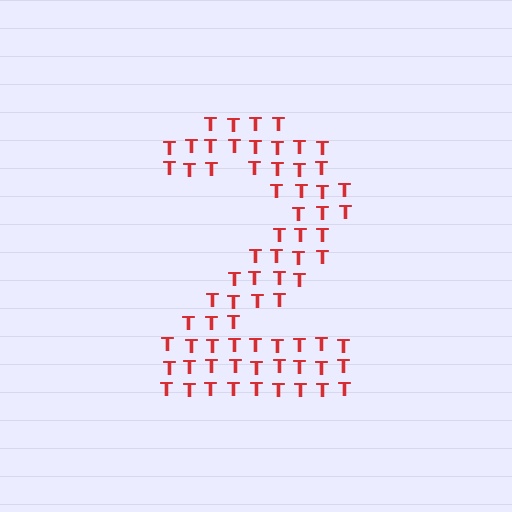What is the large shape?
The large shape is the digit 2.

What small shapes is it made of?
It is made of small letter T's.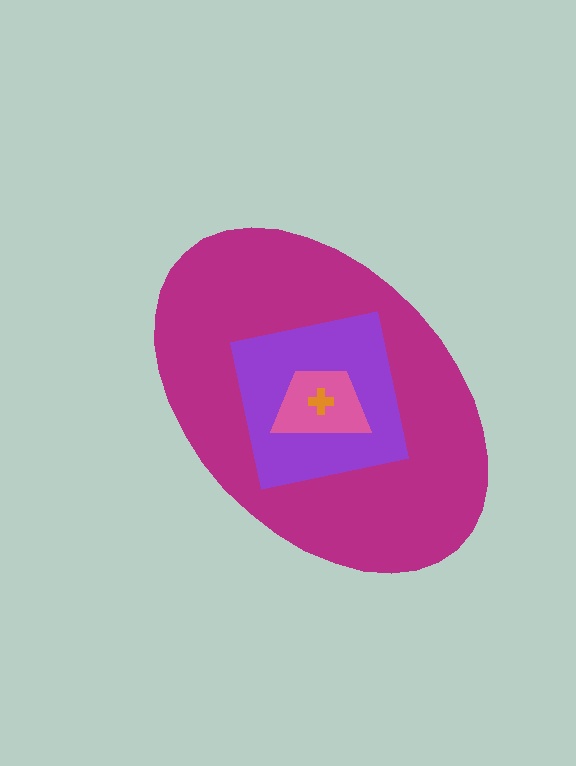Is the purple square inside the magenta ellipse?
Yes.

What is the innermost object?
The orange cross.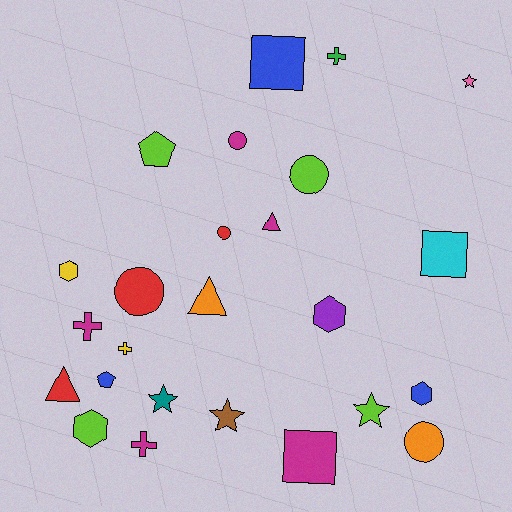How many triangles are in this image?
There are 3 triangles.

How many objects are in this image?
There are 25 objects.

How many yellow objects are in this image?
There are 2 yellow objects.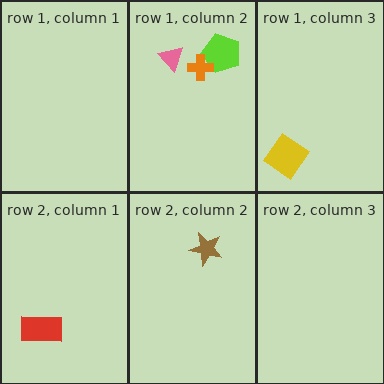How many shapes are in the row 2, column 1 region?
1.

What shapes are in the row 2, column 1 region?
The red rectangle.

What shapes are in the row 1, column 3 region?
The yellow diamond.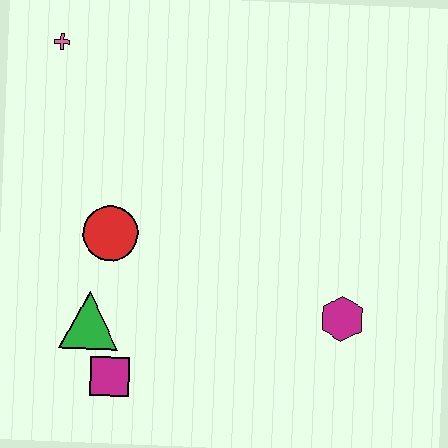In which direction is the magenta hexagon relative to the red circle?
The magenta hexagon is to the right of the red circle.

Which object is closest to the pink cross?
The red circle is closest to the pink cross.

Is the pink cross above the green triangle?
Yes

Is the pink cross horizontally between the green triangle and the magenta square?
No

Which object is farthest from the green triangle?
The pink cross is farthest from the green triangle.